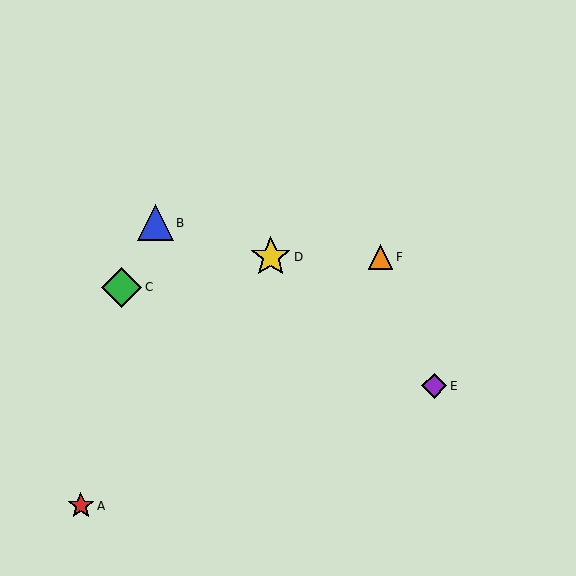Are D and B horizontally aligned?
No, D is at y≈257 and B is at y≈223.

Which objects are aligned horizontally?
Objects D, F are aligned horizontally.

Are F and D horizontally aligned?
Yes, both are at y≈257.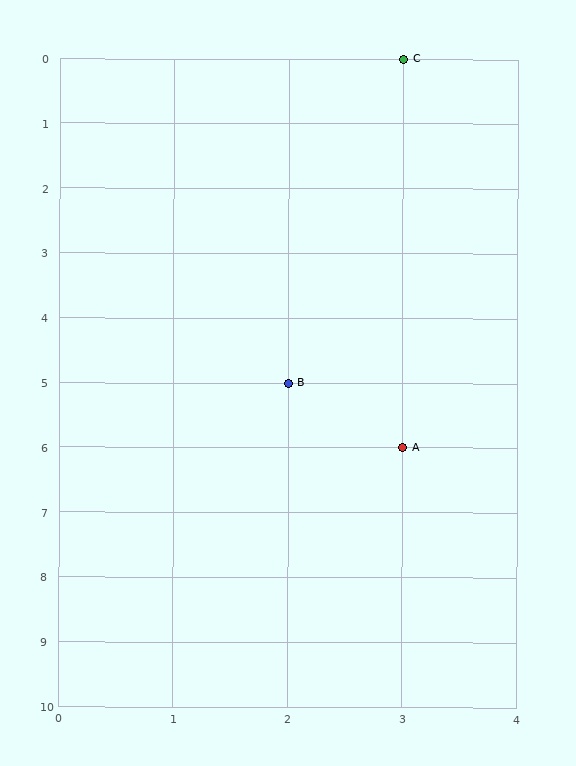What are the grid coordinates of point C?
Point C is at grid coordinates (3, 0).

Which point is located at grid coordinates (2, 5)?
Point B is at (2, 5).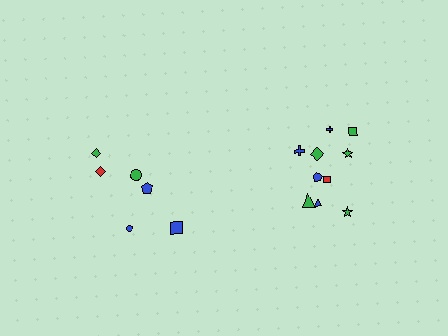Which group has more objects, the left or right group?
The right group.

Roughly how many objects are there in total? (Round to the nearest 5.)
Roughly 15 objects in total.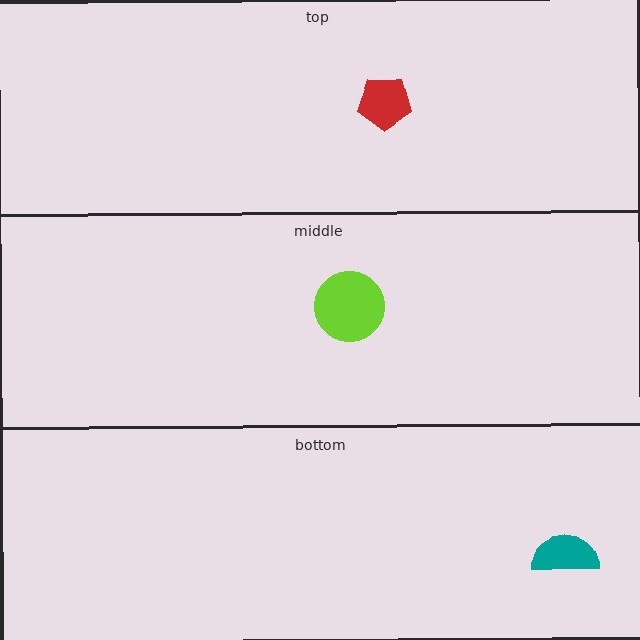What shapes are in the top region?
The red pentagon.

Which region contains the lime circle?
The middle region.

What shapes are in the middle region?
The lime circle.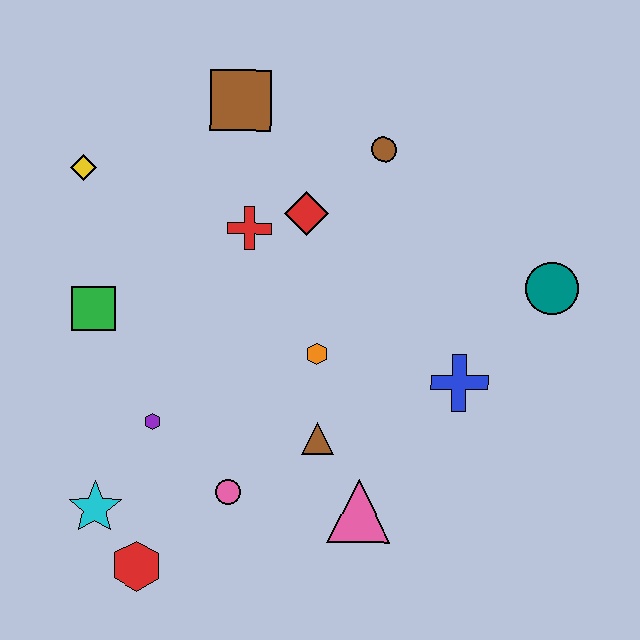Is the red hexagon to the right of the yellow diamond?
Yes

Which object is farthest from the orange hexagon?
The yellow diamond is farthest from the orange hexagon.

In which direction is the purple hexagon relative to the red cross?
The purple hexagon is below the red cross.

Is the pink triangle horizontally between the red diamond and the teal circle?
Yes